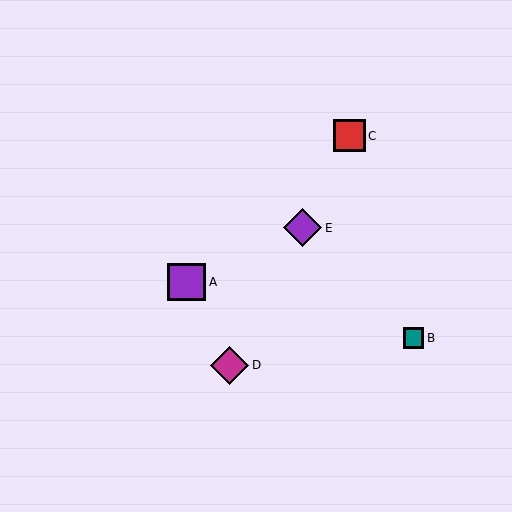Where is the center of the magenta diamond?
The center of the magenta diamond is at (229, 365).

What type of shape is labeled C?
Shape C is a red square.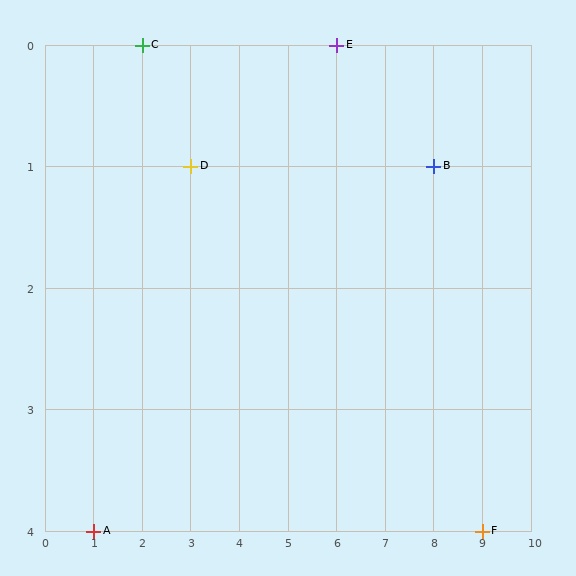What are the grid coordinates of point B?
Point B is at grid coordinates (8, 1).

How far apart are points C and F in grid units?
Points C and F are 7 columns and 4 rows apart (about 8.1 grid units diagonally).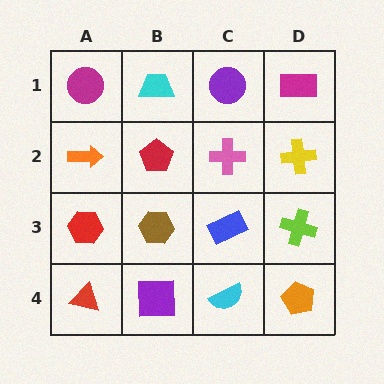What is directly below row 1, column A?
An orange arrow.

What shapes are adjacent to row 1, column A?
An orange arrow (row 2, column A), a cyan trapezoid (row 1, column B).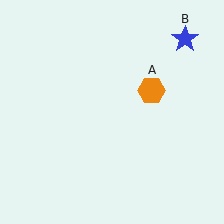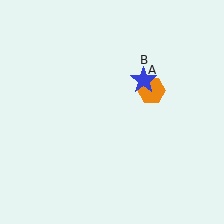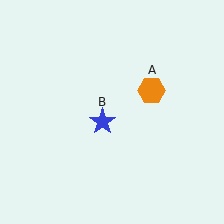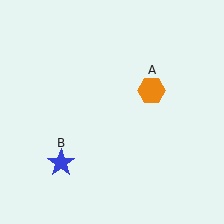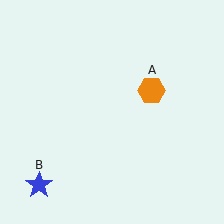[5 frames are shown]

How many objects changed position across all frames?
1 object changed position: blue star (object B).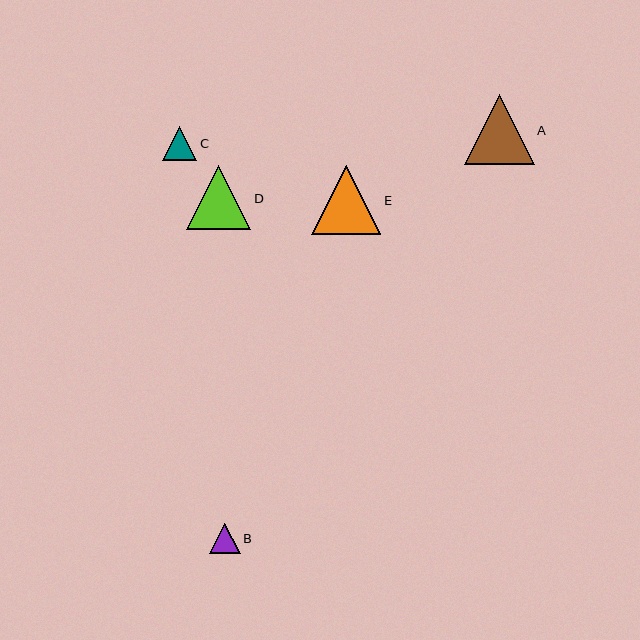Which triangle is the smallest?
Triangle B is the smallest with a size of approximately 30 pixels.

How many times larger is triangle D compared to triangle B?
Triangle D is approximately 2.1 times the size of triangle B.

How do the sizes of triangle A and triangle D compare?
Triangle A and triangle D are approximately the same size.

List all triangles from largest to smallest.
From largest to smallest: A, E, D, C, B.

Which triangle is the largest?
Triangle A is the largest with a size of approximately 69 pixels.